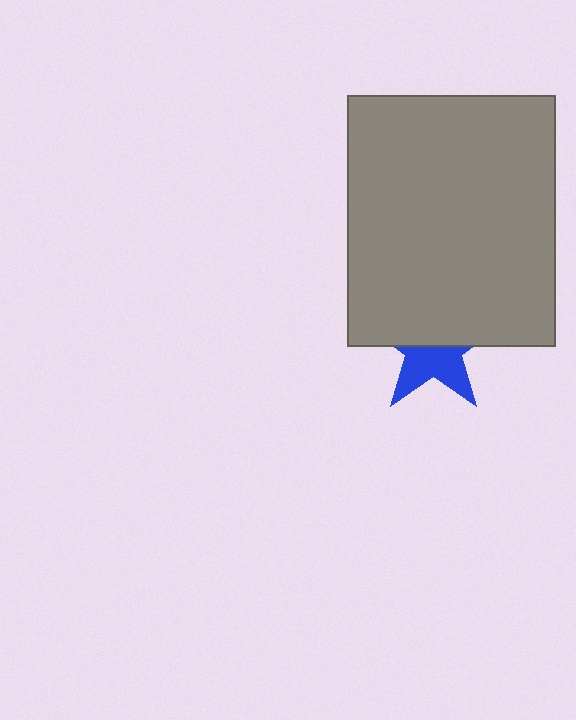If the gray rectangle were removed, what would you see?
You would see the complete blue star.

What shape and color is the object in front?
The object in front is a gray rectangle.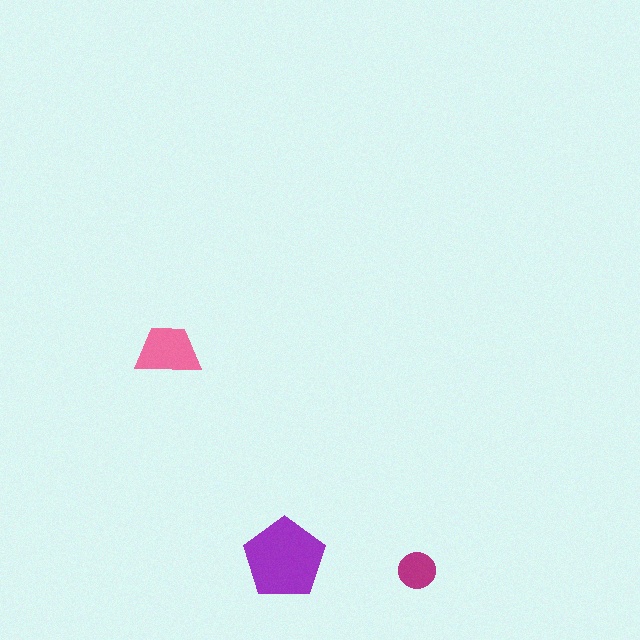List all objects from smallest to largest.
The magenta circle, the pink trapezoid, the purple pentagon.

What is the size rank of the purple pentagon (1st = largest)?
1st.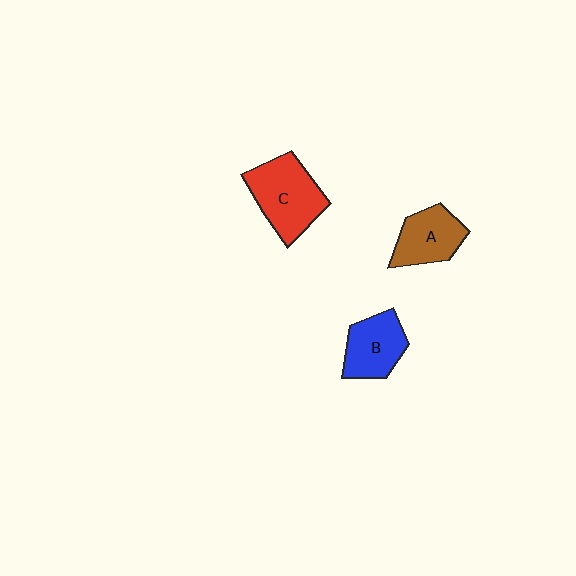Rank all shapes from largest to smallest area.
From largest to smallest: C (red), B (blue), A (brown).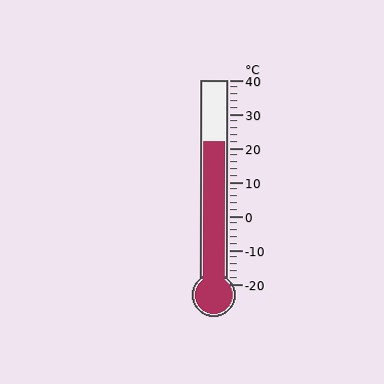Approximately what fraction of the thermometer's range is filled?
The thermometer is filled to approximately 70% of its range.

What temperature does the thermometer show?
The thermometer shows approximately 22°C.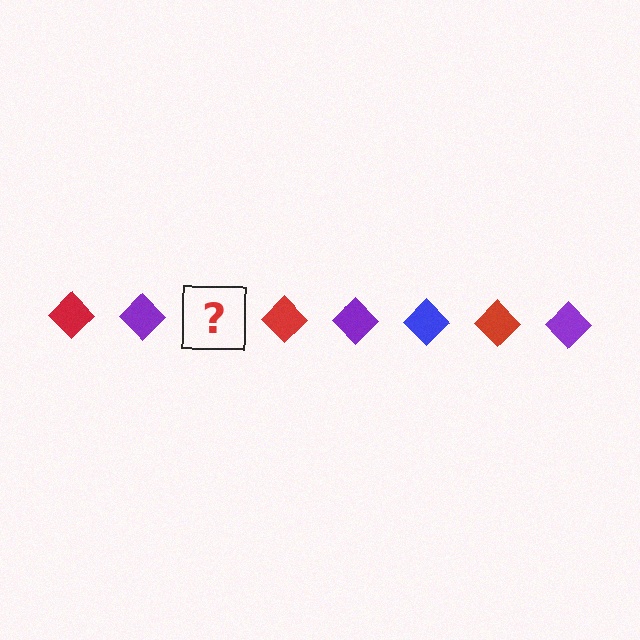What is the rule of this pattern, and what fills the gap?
The rule is that the pattern cycles through red, purple, blue diamonds. The gap should be filled with a blue diamond.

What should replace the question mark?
The question mark should be replaced with a blue diamond.